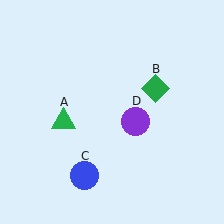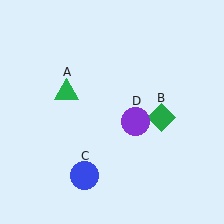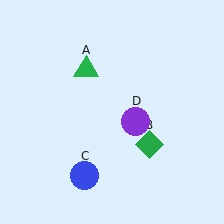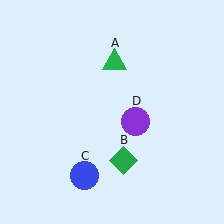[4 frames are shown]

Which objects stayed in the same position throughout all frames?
Blue circle (object C) and purple circle (object D) remained stationary.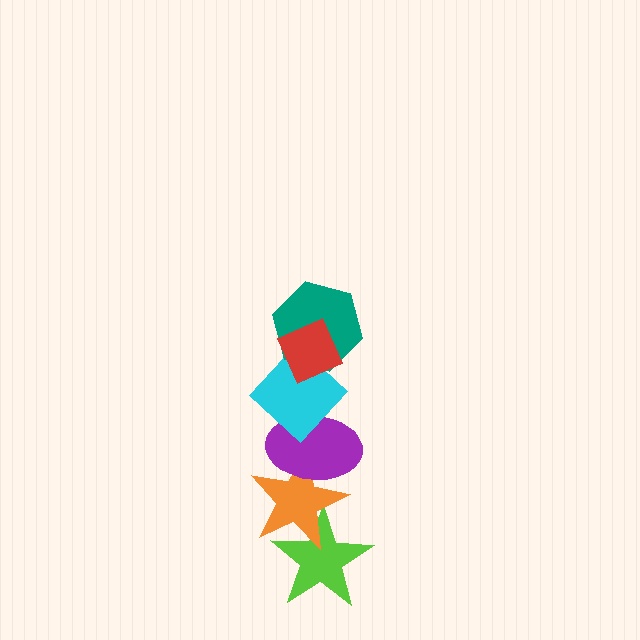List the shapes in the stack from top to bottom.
From top to bottom: the red diamond, the teal hexagon, the cyan diamond, the purple ellipse, the orange star, the lime star.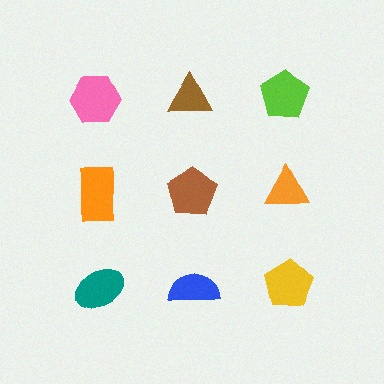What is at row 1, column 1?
A pink hexagon.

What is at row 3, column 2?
A blue semicircle.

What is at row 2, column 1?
An orange rectangle.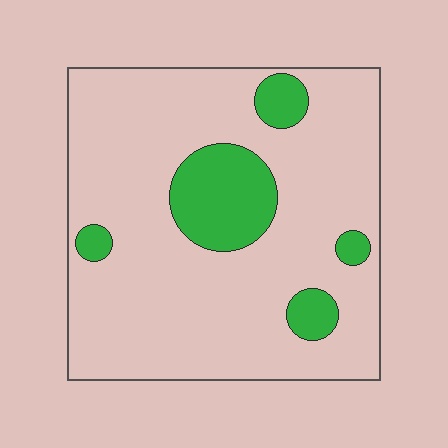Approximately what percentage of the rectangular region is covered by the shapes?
Approximately 15%.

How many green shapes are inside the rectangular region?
5.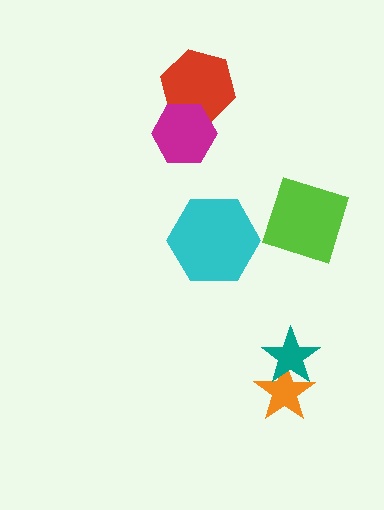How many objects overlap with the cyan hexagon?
0 objects overlap with the cyan hexagon.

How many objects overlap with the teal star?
1 object overlaps with the teal star.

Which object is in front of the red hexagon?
The magenta hexagon is in front of the red hexagon.